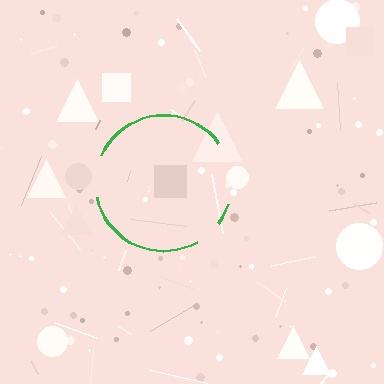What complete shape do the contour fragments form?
The contour fragments form a circle.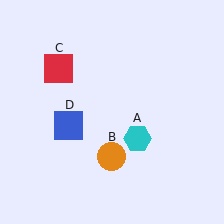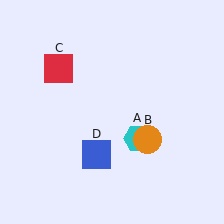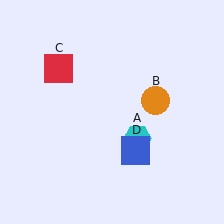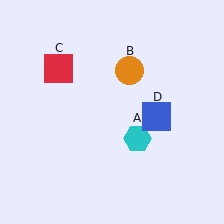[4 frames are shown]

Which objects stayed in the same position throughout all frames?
Cyan hexagon (object A) and red square (object C) remained stationary.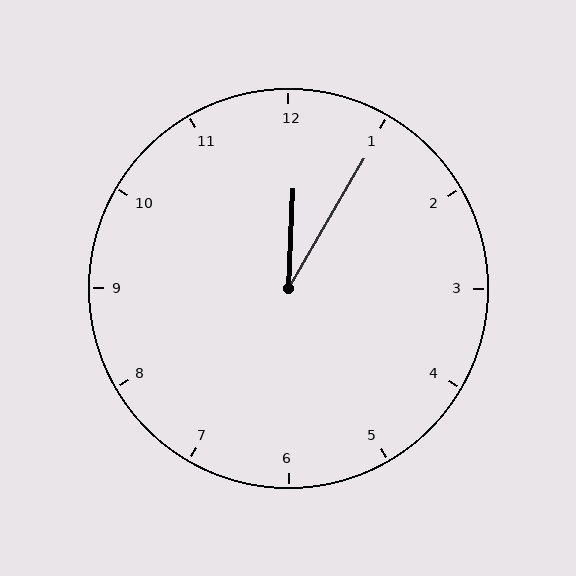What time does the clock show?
12:05.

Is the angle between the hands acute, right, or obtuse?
It is acute.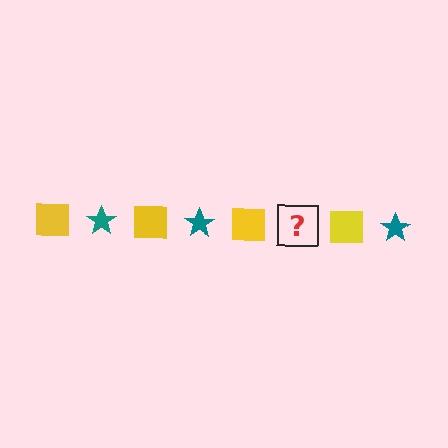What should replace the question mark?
The question mark should be replaced with a teal star.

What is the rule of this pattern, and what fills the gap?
The rule is that the pattern alternates between yellow square and teal star. The gap should be filled with a teal star.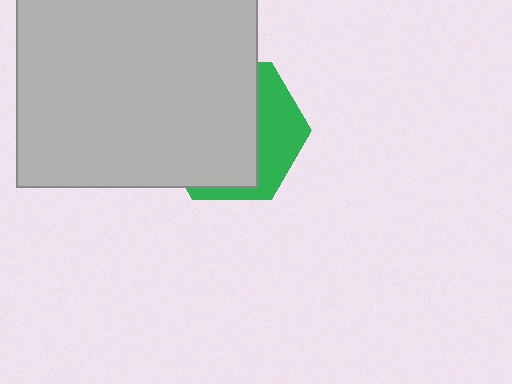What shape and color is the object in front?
The object in front is a light gray square.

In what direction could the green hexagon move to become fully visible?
The green hexagon could move right. That would shift it out from behind the light gray square entirely.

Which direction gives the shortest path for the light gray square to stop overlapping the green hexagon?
Moving left gives the shortest separation.